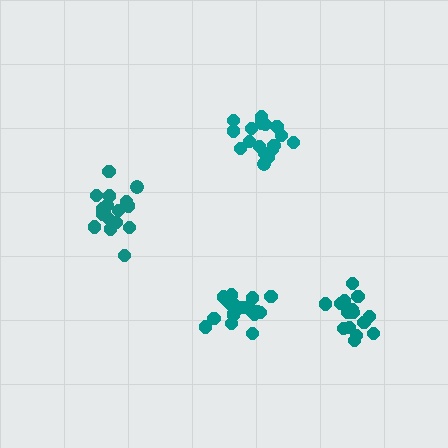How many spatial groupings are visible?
There are 4 spatial groupings.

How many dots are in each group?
Group 1: 18 dots, Group 2: 15 dots, Group 3: 17 dots, Group 4: 19 dots (69 total).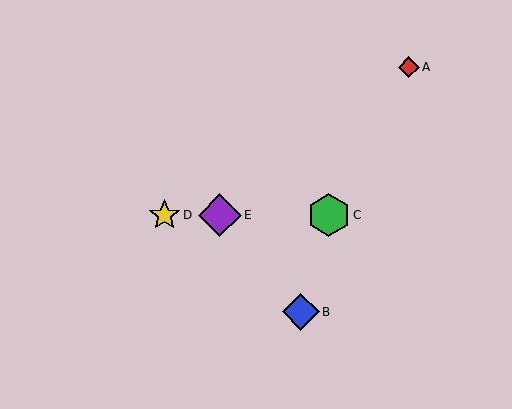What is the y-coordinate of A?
Object A is at y≈67.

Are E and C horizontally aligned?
Yes, both are at y≈215.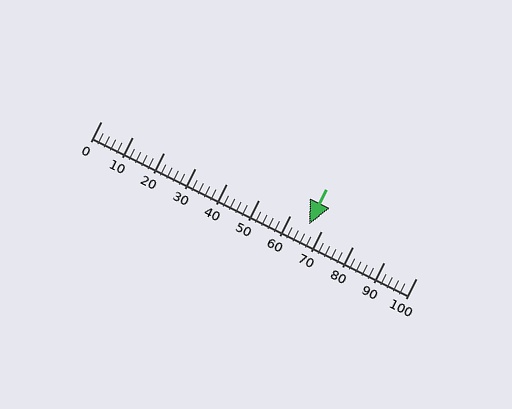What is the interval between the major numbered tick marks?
The major tick marks are spaced 10 units apart.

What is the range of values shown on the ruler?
The ruler shows values from 0 to 100.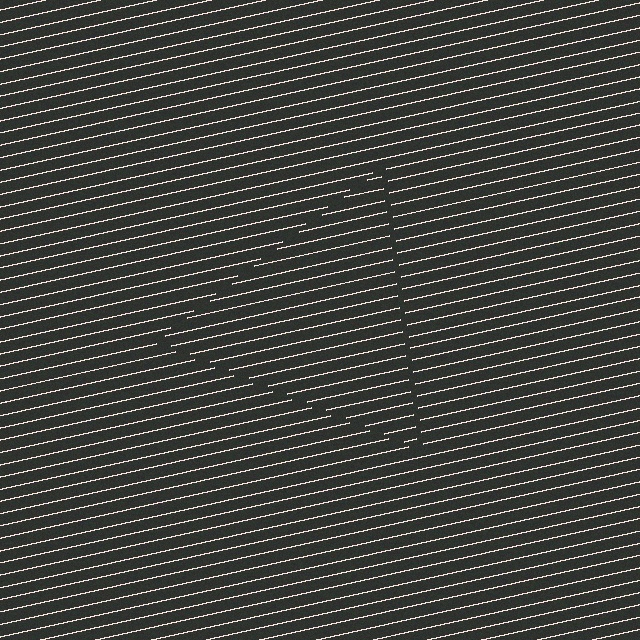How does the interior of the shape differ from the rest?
The interior of the shape contains the same grating, shifted by half a period — the contour is defined by the phase discontinuity where line-ends from the inner and outer gratings abut.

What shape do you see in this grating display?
An illusory triangle. The interior of the shape contains the same grating, shifted by half a period — the contour is defined by the phase discontinuity where line-ends from the inner and outer gratings abut.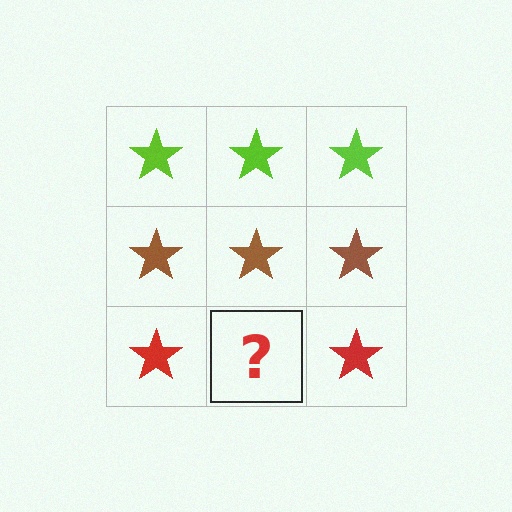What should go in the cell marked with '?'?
The missing cell should contain a red star.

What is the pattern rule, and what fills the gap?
The rule is that each row has a consistent color. The gap should be filled with a red star.